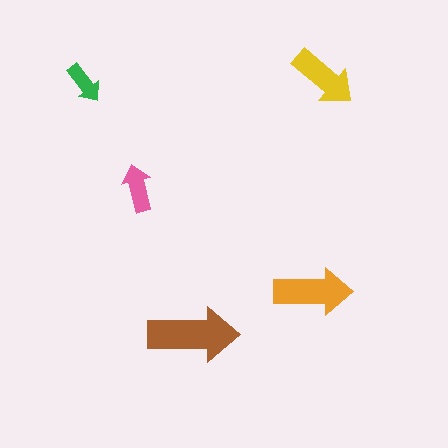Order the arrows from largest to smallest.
the brown one, the orange one, the yellow one, the pink one, the green one.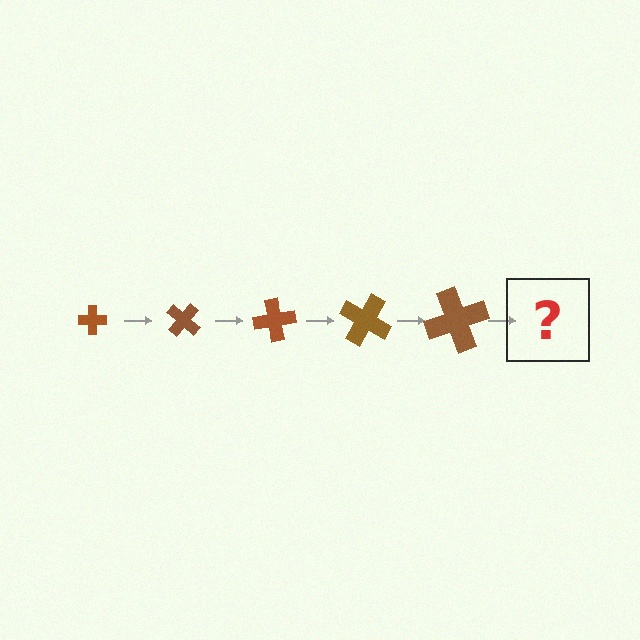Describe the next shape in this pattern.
It should be a cross, larger than the previous one and rotated 200 degrees from the start.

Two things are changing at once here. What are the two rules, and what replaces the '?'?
The two rules are that the cross grows larger each step and it rotates 40 degrees each step. The '?' should be a cross, larger than the previous one and rotated 200 degrees from the start.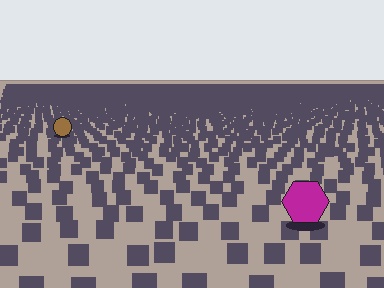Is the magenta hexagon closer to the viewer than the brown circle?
Yes. The magenta hexagon is closer — you can tell from the texture gradient: the ground texture is coarser near it.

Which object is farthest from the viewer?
The brown circle is farthest from the viewer. It appears smaller and the ground texture around it is denser.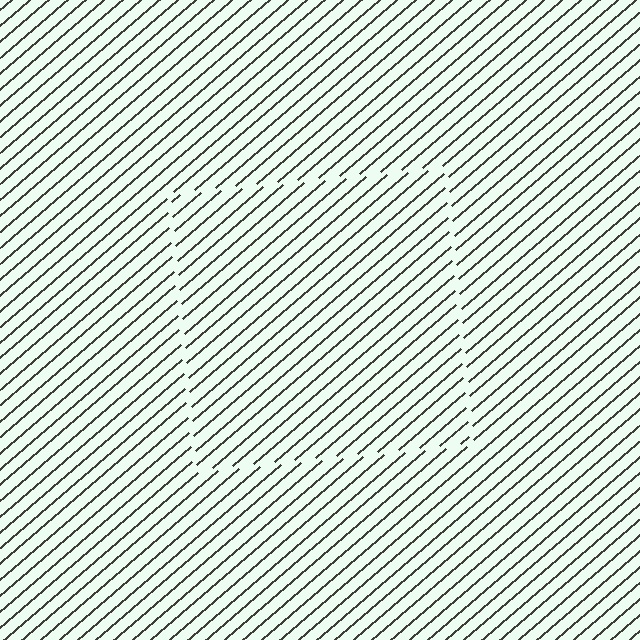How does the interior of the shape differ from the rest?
The interior of the shape contains the same grating, shifted by half a period — the contour is defined by the phase discontinuity where line-ends from the inner and outer gratings abut.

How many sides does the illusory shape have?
4 sides — the line-ends trace a square.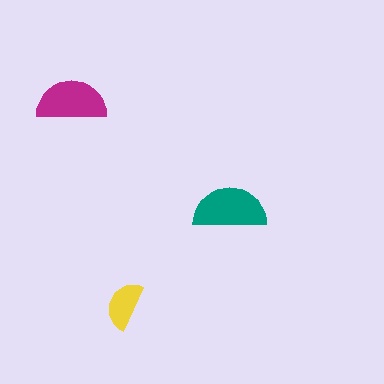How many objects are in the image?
There are 3 objects in the image.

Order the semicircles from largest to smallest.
the teal one, the magenta one, the yellow one.